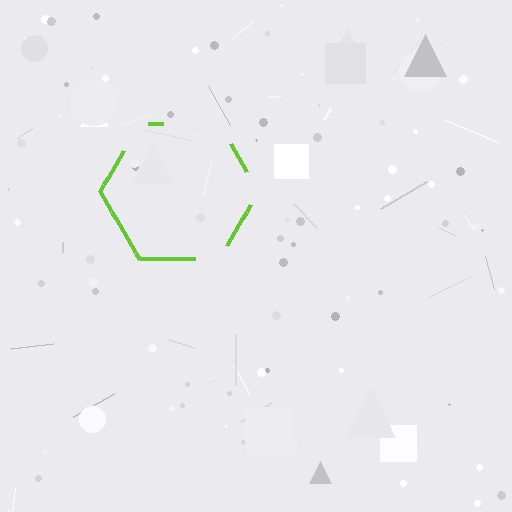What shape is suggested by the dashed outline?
The dashed outline suggests a hexagon.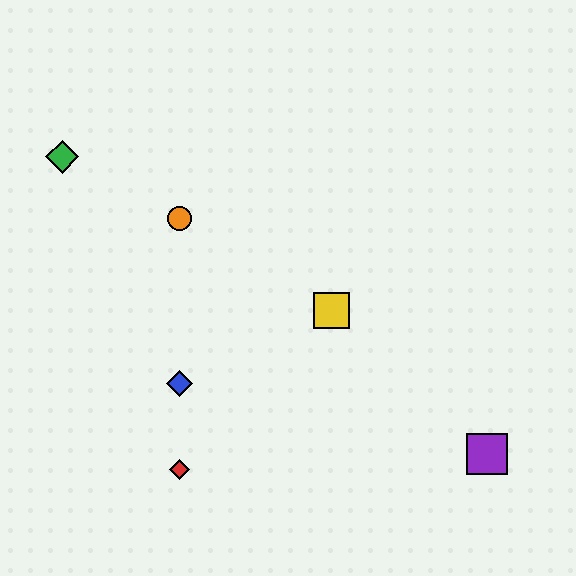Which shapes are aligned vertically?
The red diamond, the blue diamond, the orange circle are aligned vertically.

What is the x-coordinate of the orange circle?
The orange circle is at x≈180.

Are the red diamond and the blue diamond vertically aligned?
Yes, both are at x≈180.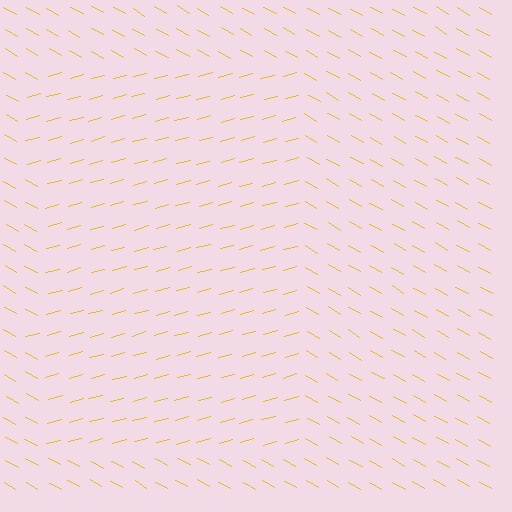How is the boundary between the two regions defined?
The boundary is defined purely by a change in line orientation (approximately 45 degrees difference). All lines are the same color and thickness.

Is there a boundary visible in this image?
Yes, there is a texture boundary formed by a change in line orientation.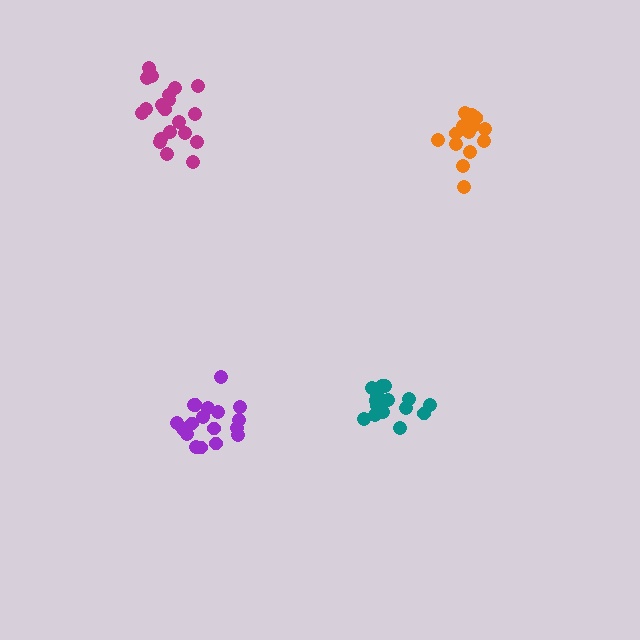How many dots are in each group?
Group 1: 18 dots, Group 2: 15 dots, Group 3: 20 dots, Group 4: 17 dots (70 total).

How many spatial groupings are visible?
There are 4 spatial groupings.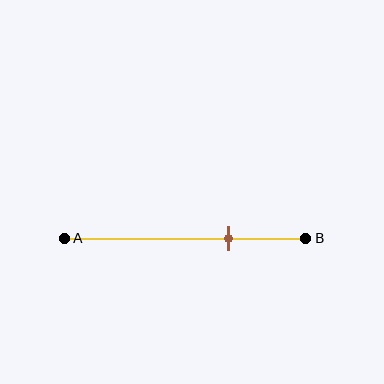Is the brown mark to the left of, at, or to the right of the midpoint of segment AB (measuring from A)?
The brown mark is to the right of the midpoint of segment AB.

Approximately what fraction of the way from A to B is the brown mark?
The brown mark is approximately 70% of the way from A to B.